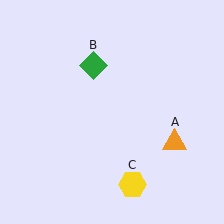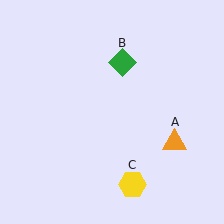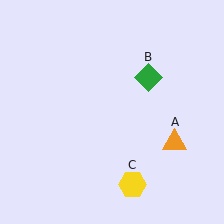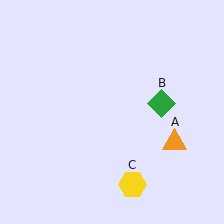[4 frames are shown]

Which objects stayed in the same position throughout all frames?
Orange triangle (object A) and yellow hexagon (object C) remained stationary.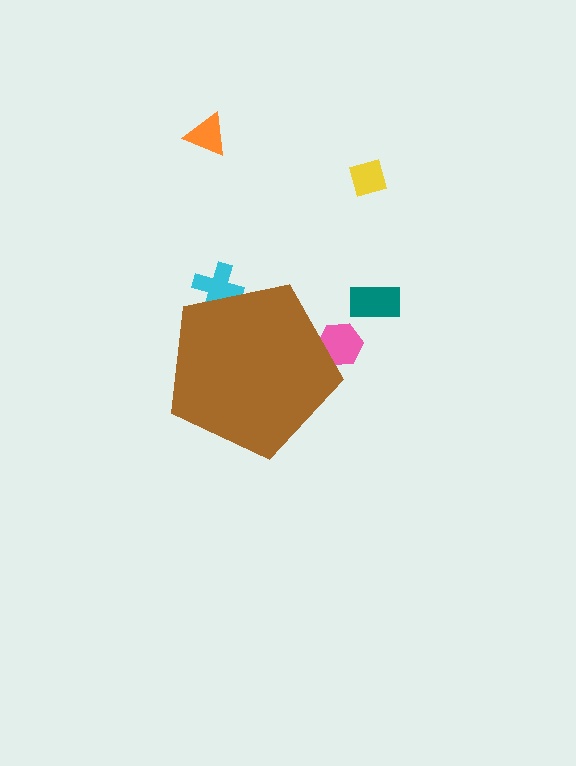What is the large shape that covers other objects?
A brown pentagon.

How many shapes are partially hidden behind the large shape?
2 shapes are partially hidden.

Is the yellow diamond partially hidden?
No, the yellow diamond is fully visible.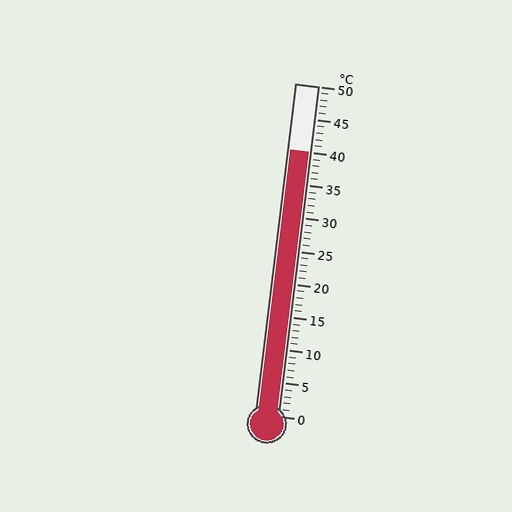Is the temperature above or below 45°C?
The temperature is below 45°C.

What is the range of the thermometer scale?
The thermometer scale ranges from 0°C to 50°C.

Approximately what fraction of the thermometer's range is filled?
The thermometer is filled to approximately 80% of its range.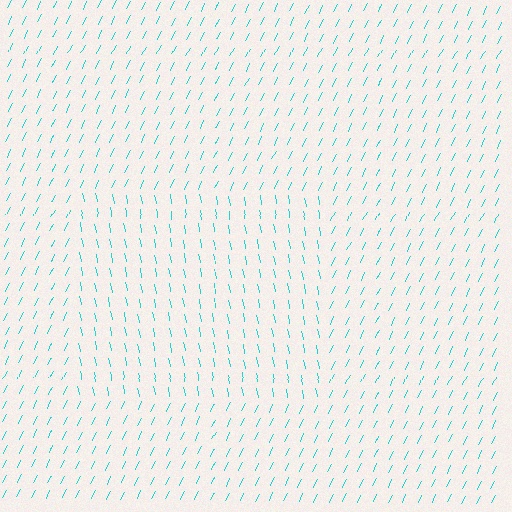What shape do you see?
I see a rectangle.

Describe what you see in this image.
The image is filled with small cyan line segments. A rectangle region in the image has lines oriented differently from the surrounding lines, creating a visible texture boundary.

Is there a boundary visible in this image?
Yes, there is a texture boundary formed by a change in line orientation.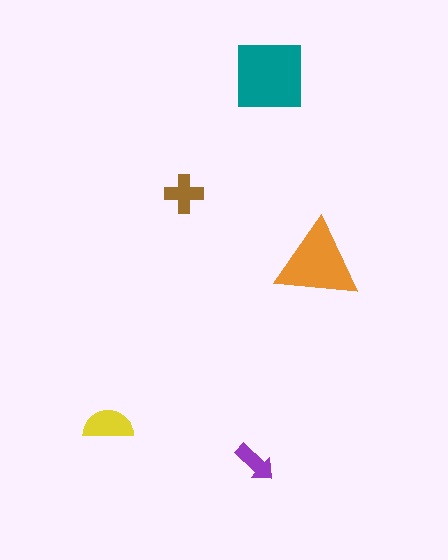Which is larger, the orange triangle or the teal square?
The teal square.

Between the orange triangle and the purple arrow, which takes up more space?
The orange triangle.